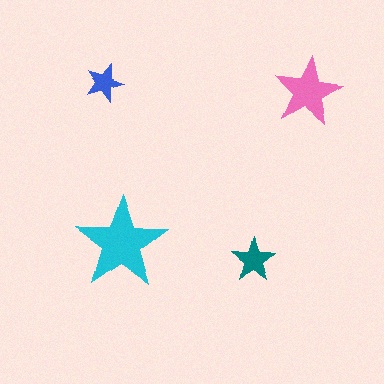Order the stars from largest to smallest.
the cyan one, the pink one, the teal one, the blue one.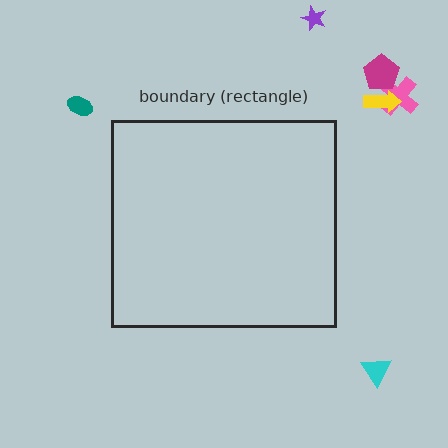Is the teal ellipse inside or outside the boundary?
Outside.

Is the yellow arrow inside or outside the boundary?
Outside.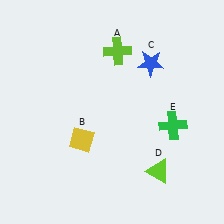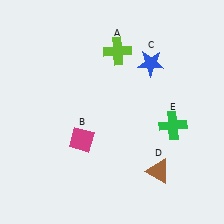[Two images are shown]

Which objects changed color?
B changed from yellow to magenta. D changed from lime to brown.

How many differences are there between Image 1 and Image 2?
There are 2 differences between the two images.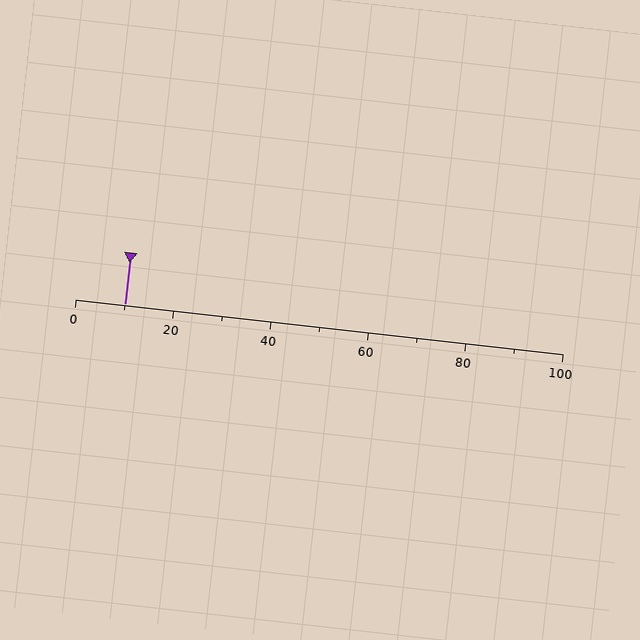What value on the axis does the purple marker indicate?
The marker indicates approximately 10.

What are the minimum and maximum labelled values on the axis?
The axis runs from 0 to 100.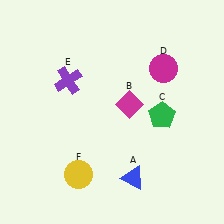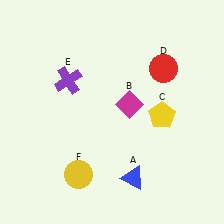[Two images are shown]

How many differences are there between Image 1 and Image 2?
There are 2 differences between the two images.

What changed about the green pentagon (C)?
In Image 1, C is green. In Image 2, it changed to yellow.